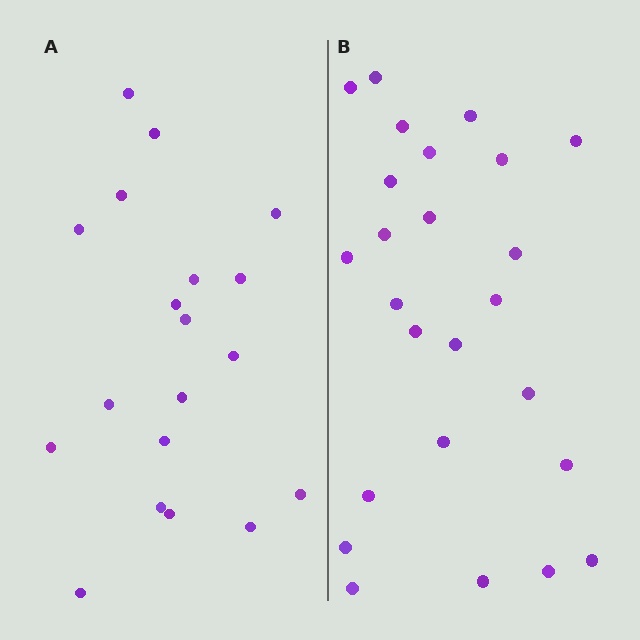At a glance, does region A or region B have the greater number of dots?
Region B (the right region) has more dots.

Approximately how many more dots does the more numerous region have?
Region B has about 6 more dots than region A.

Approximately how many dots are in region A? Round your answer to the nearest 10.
About 20 dots. (The exact count is 19, which rounds to 20.)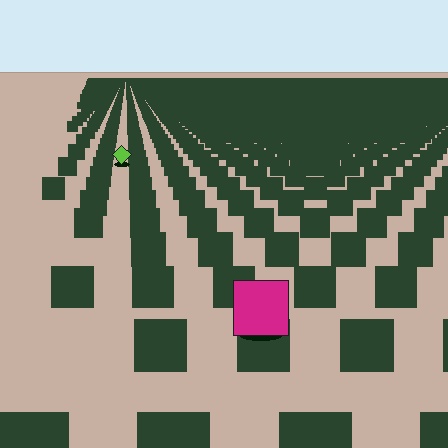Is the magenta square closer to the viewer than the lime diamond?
Yes. The magenta square is closer — you can tell from the texture gradient: the ground texture is coarser near it.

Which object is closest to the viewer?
The magenta square is closest. The texture marks near it are larger and more spread out.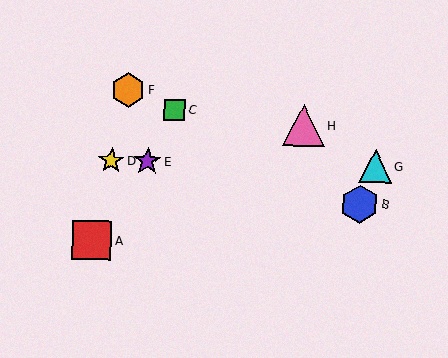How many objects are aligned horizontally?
3 objects (D, E, G) are aligned horizontally.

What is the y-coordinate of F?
Object F is at y≈90.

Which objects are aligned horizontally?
Objects D, E, G are aligned horizontally.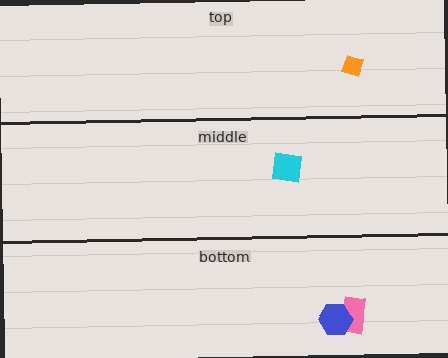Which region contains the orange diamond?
The top region.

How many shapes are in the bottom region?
2.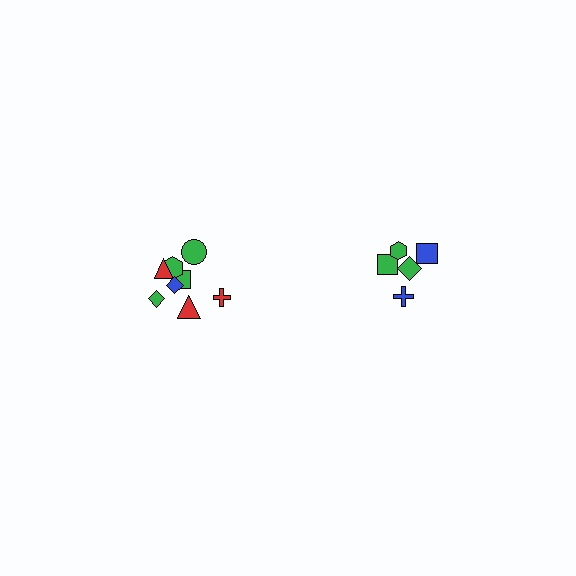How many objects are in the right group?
There are 5 objects.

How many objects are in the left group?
There are 8 objects.